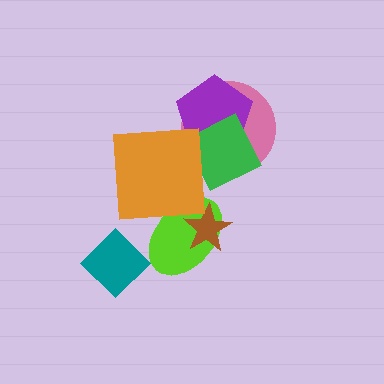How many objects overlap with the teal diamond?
0 objects overlap with the teal diamond.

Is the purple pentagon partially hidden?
Yes, it is partially covered by another shape.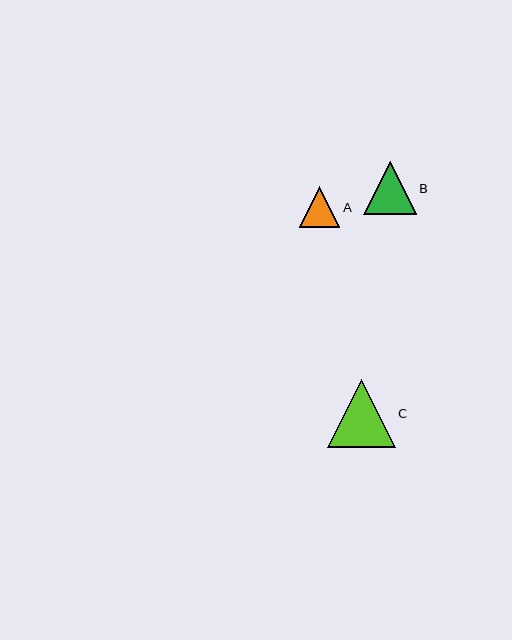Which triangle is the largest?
Triangle C is the largest with a size of approximately 68 pixels.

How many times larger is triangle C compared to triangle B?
Triangle C is approximately 1.3 times the size of triangle B.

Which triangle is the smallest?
Triangle A is the smallest with a size of approximately 41 pixels.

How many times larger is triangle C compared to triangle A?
Triangle C is approximately 1.7 times the size of triangle A.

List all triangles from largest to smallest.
From largest to smallest: C, B, A.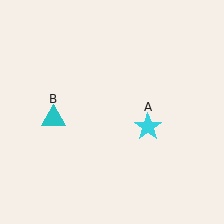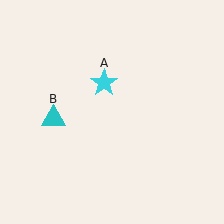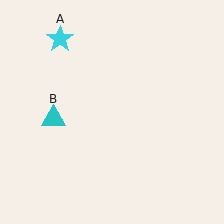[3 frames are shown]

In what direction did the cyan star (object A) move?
The cyan star (object A) moved up and to the left.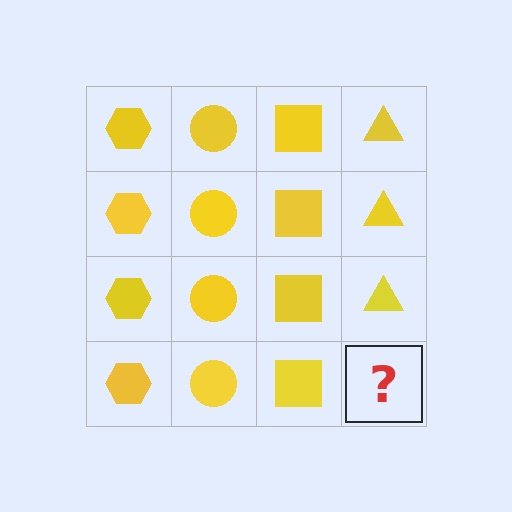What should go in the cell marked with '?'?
The missing cell should contain a yellow triangle.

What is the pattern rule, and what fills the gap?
The rule is that each column has a consistent shape. The gap should be filled with a yellow triangle.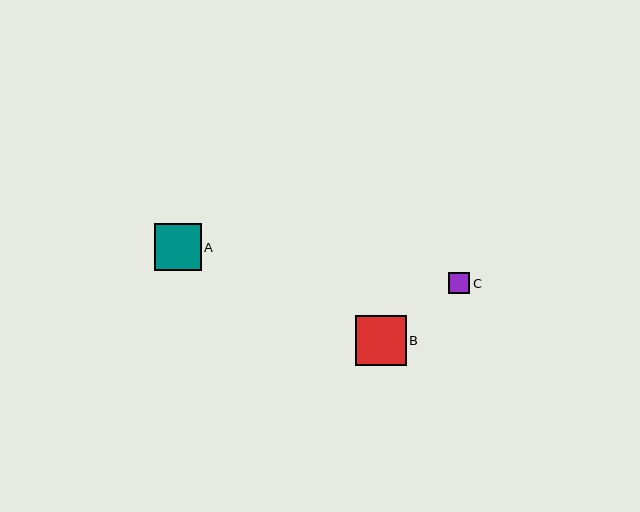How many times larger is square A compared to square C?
Square A is approximately 2.2 times the size of square C.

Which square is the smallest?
Square C is the smallest with a size of approximately 21 pixels.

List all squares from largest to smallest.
From largest to smallest: B, A, C.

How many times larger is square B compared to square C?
Square B is approximately 2.4 times the size of square C.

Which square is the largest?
Square B is the largest with a size of approximately 51 pixels.